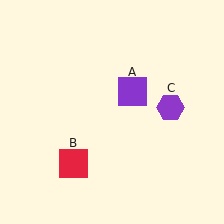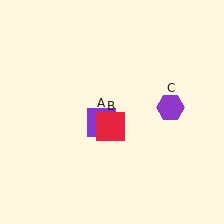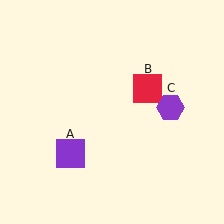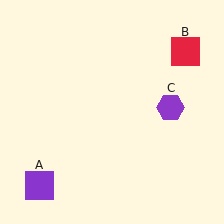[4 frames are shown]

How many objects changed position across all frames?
2 objects changed position: purple square (object A), red square (object B).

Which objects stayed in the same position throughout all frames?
Purple hexagon (object C) remained stationary.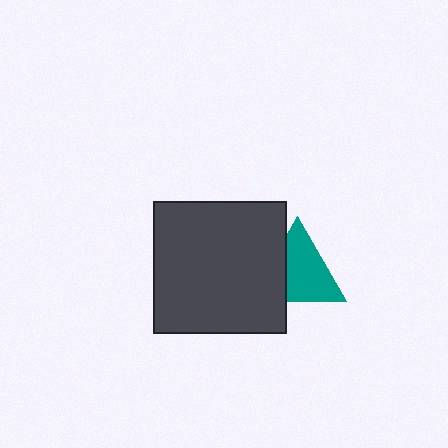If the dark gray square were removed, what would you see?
You would see the complete teal triangle.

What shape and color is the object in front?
The object in front is a dark gray square.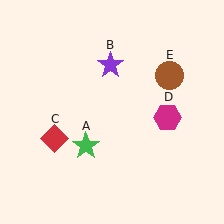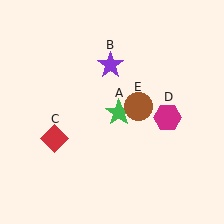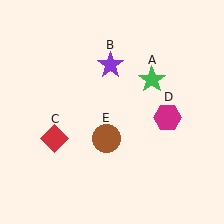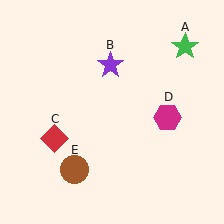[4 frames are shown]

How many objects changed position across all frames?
2 objects changed position: green star (object A), brown circle (object E).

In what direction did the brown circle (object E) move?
The brown circle (object E) moved down and to the left.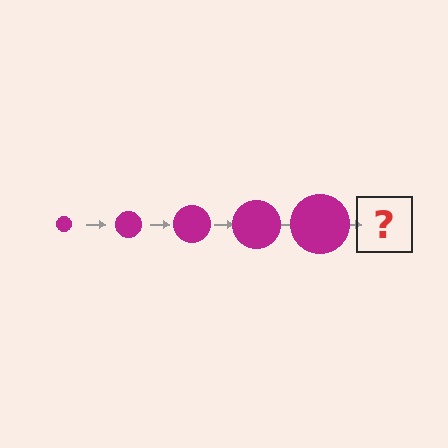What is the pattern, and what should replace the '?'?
The pattern is that the circle gets progressively larger each step. The '?' should be a magenta circle, larger than the previous one.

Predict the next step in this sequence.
The next step is a magenta circle, larger than the previous one.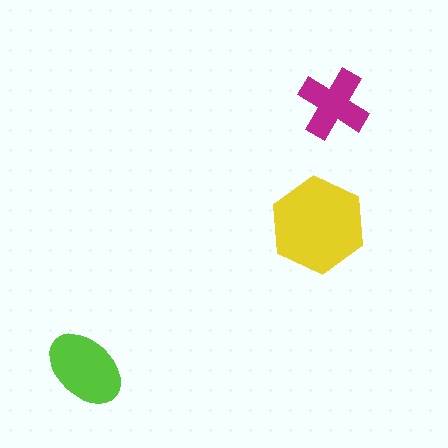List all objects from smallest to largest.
The magenta cross, the lime ellipse, the yellow hexagon.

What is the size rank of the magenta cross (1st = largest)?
3rd.